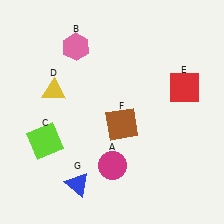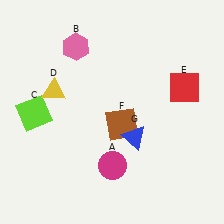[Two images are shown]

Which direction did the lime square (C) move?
The lime square (C) moved up.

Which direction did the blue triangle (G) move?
The blue triangle (G) moved right.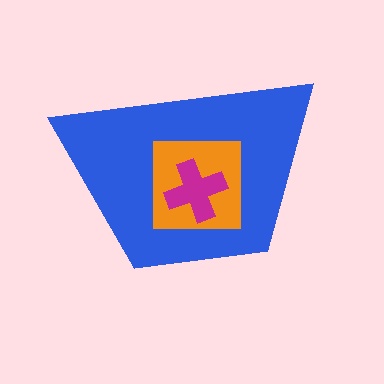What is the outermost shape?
The blue trapezoid.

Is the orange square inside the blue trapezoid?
Yes.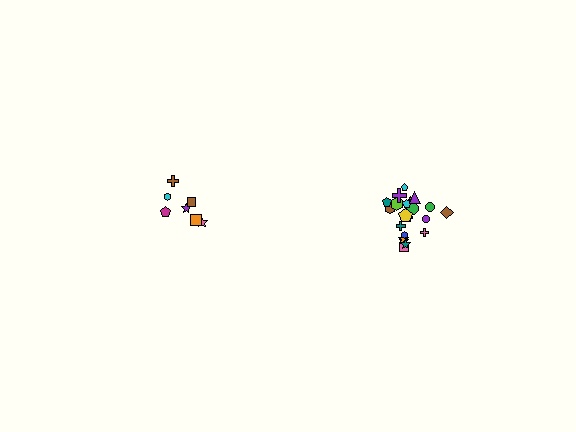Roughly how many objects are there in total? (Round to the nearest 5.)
Roughly 30 objects in total.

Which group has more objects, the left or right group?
The right group.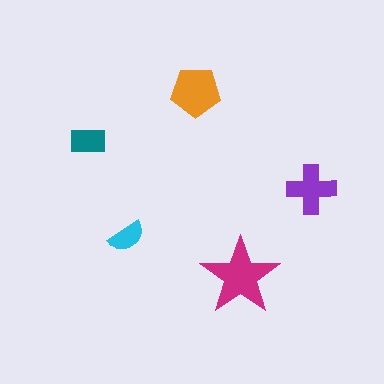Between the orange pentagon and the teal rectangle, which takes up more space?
The orange pentagon.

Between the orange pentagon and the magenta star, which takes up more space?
The magenta star.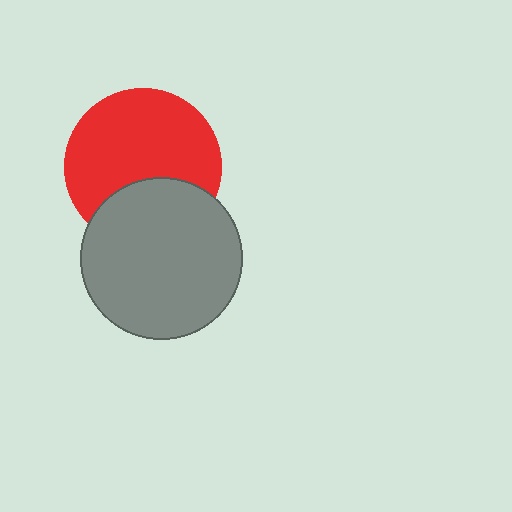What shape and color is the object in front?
The object in front is a gray circle.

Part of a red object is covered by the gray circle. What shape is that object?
It is a circle.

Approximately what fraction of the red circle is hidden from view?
Roughly 31% of the red circle is hidden behind the gray circle.